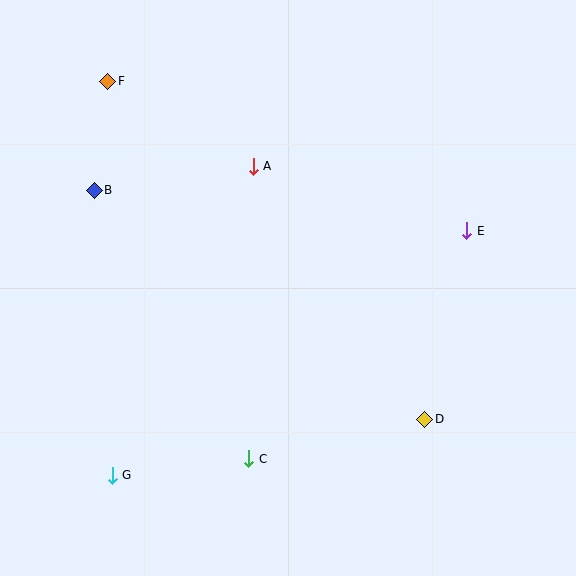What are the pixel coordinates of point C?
Point C is at (249, 459).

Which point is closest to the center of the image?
Point A at (253, 166) is closest to the center.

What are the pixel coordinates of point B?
Point B is at (94, 190).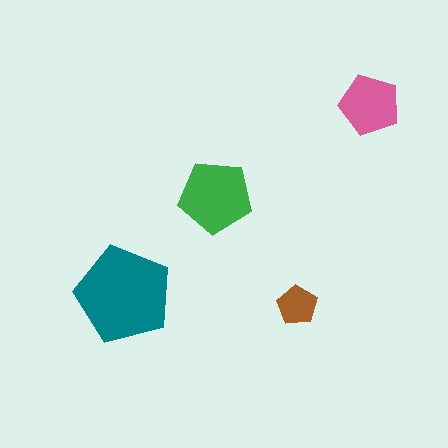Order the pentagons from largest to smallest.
the teal one, the green one, the pink one, the brown one.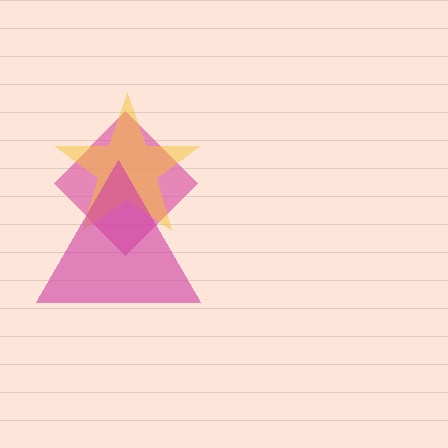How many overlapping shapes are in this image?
There are 3 overlapping shapes in the image.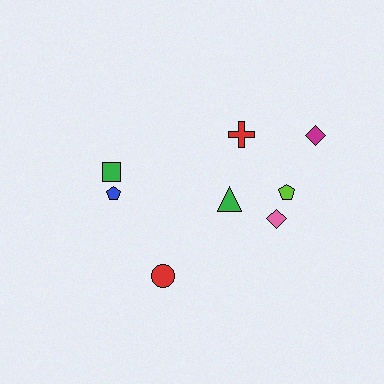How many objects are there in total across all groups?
There are 8 objects.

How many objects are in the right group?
There are 5 objects.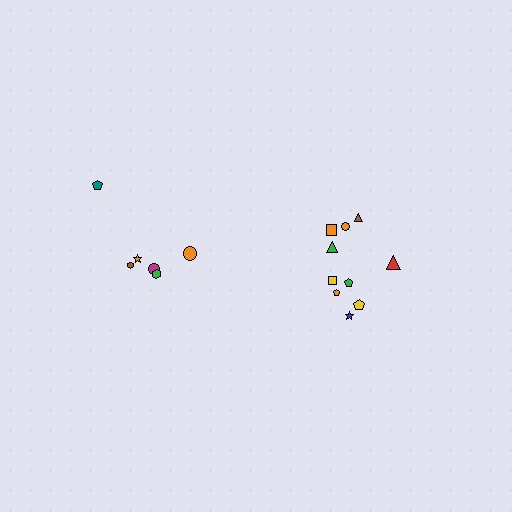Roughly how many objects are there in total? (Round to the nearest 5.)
Roughly 15 objects in total.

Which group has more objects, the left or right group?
The right group.